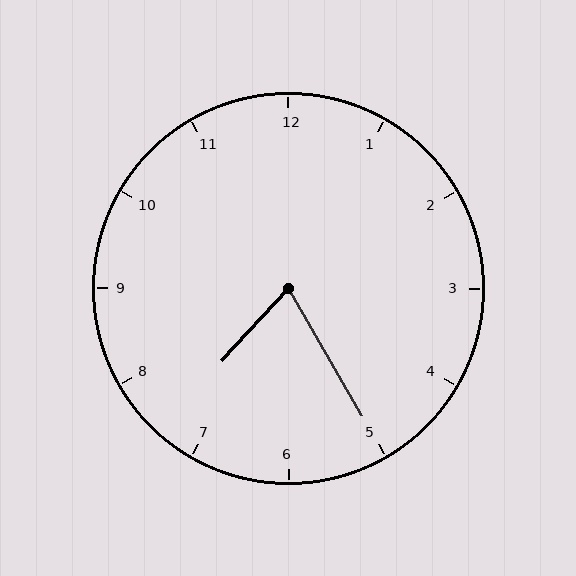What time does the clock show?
7:25.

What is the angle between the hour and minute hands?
Approximately 72 degrees.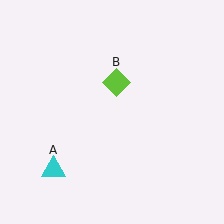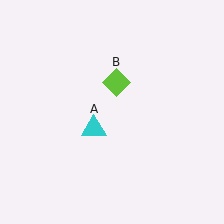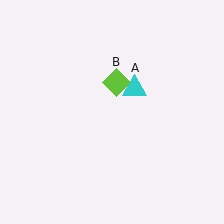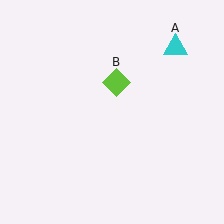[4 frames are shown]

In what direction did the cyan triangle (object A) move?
The cyan triangle (object A) moved up and to the right.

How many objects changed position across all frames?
1 object changed position: cyan triangle (object A).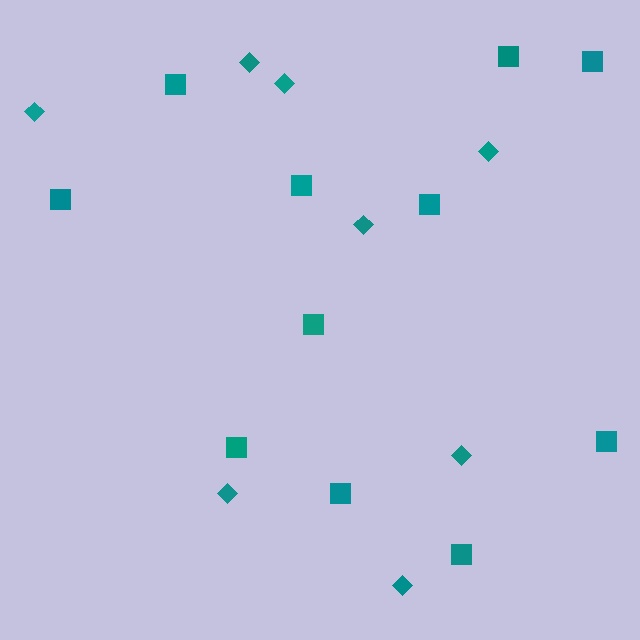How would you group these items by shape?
There are 2 groups: one group of squares (11) and one group of diamonds (8).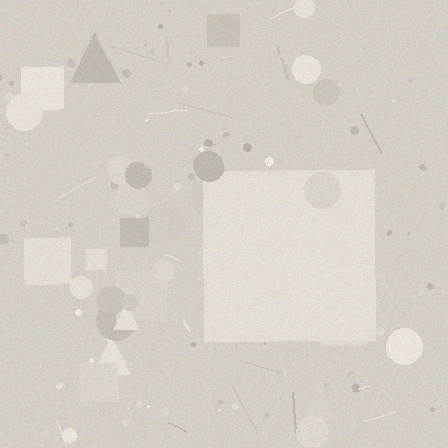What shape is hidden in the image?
A square is hidden in the image.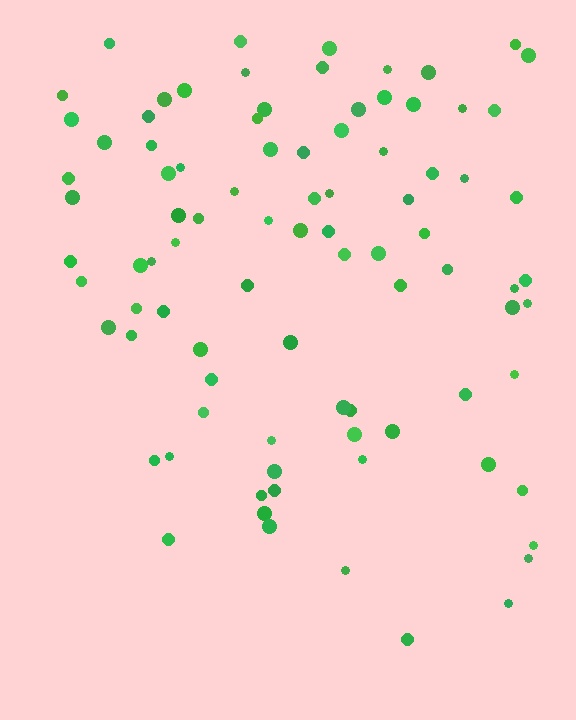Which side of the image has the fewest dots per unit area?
The bottom.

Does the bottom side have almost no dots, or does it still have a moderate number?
Still a moderate number, just noticeably fewer than the top.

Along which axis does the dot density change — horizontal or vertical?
Vertical.